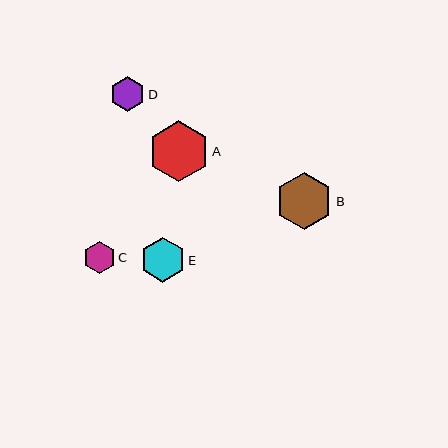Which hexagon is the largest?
Hexagon A is the largest with a size of approximately 61 pixels.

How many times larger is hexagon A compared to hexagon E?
Hexagon A is approximately 1.4 times the size of hexagon E.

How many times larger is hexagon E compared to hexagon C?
Hexagon E is approximately 1.4 times the size of hexagon C.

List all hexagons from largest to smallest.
From largest to smallest: A, B, E, D, C.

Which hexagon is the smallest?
Hexagon C is the smallest with a size of approximately 32 pixels.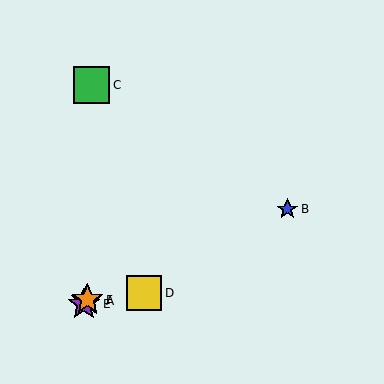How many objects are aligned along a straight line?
3 objects (A, E, F) are aligned along a straight line.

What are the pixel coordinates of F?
Object F is at (88, 300).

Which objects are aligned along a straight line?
Objects A, E, F are aligned along a straight line.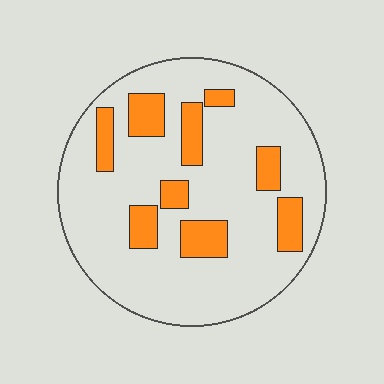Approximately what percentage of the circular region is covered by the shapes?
Approximately 20%.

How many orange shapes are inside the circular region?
9.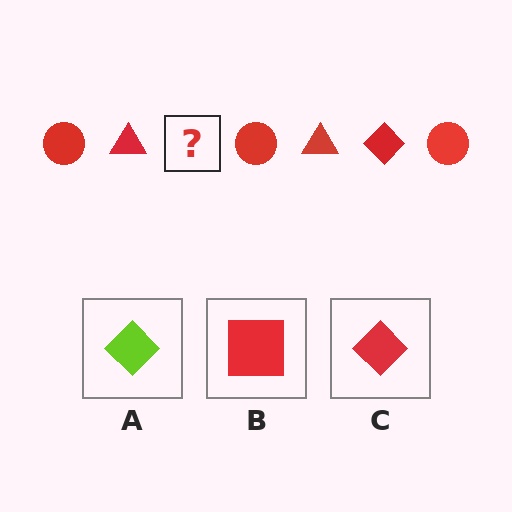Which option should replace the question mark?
Option C.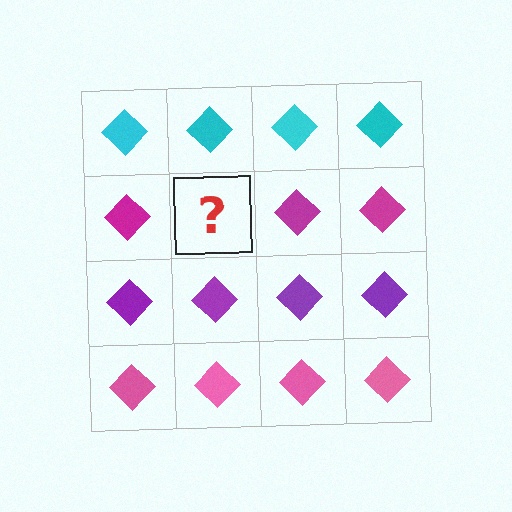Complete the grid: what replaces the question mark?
The question mark should be replaced with a magenta diamond.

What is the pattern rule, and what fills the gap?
The rule is that each row has a consistent color. The gap should be filled with a magenta diamond.